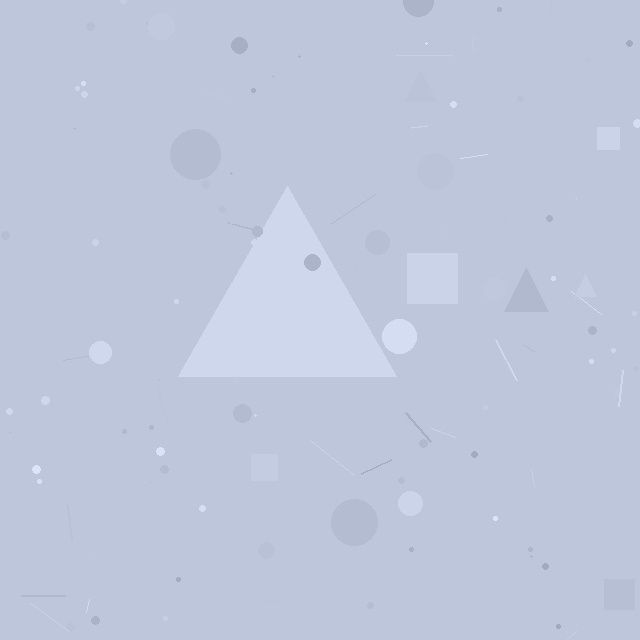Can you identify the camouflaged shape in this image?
The camouflaged shape is a triangle.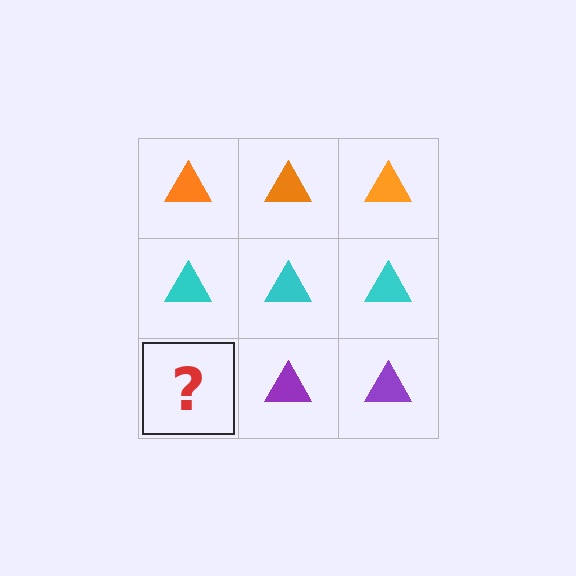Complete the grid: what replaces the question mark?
The question mark should be replaced with a purple triangle.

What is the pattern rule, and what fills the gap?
The rule is that each row has a consistent color. The gap should be filled with a purple triangle.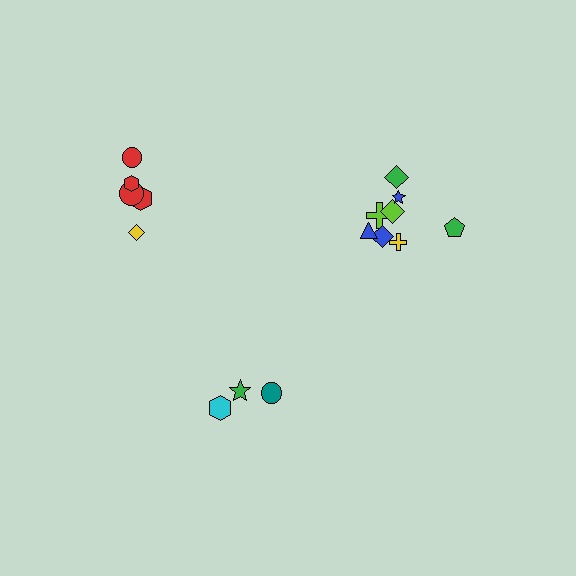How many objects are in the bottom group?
There are 3 objects.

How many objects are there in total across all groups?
There are 16 objects.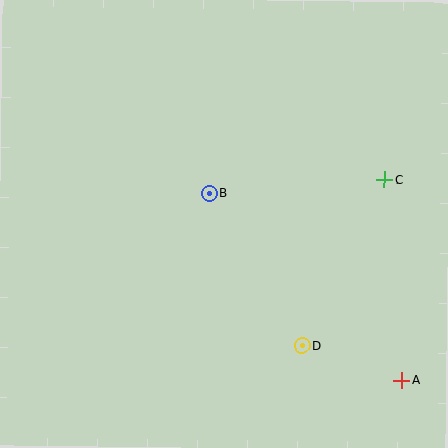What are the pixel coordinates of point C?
Point C is at (384, 180).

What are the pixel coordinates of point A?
Point A is at (402, 380).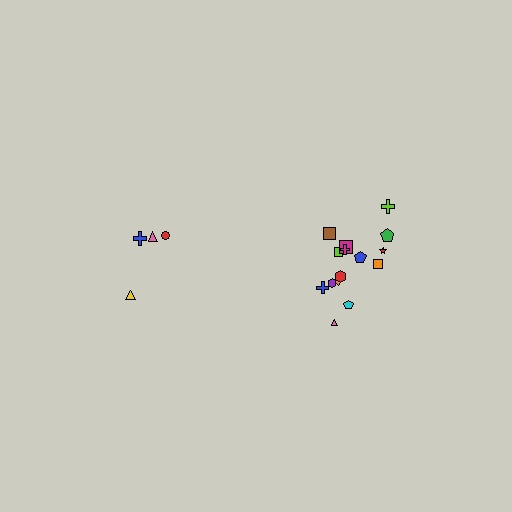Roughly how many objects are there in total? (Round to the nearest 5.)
Roughly 20 objects in total.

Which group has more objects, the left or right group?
The right group.